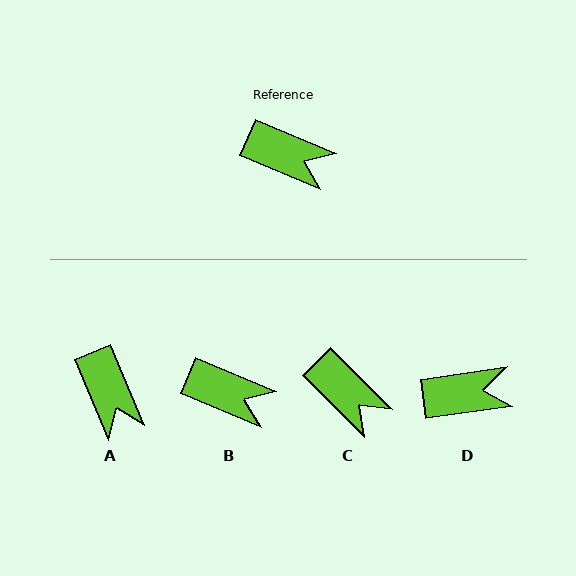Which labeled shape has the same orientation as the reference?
B.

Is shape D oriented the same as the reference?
No, it is off by about 31 degrees.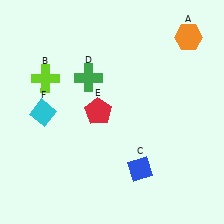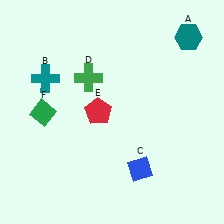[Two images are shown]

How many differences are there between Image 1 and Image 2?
There are 3 differences between the two images.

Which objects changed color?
A changed from orange to teal. B changed from lime to teal. F changed from cyan to green.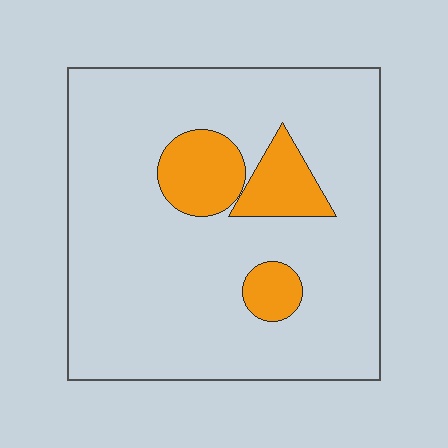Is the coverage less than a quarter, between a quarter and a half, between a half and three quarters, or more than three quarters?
Less than a quarter.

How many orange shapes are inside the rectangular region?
3.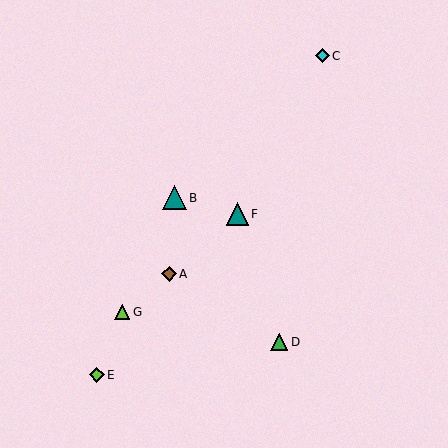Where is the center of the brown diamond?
The center of the brown diamond is at (169, 274).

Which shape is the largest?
The teal triangle (labeled B) is the largest.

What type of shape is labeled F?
Shape F is a teal triangle.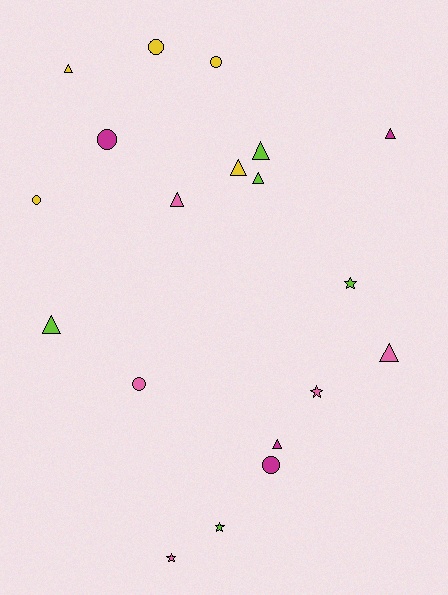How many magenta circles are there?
There are 2 magenta circles.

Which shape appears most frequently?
Triangle, with 9 objects.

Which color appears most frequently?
Yellow, with 5 objects.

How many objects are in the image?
There are 19 objects.